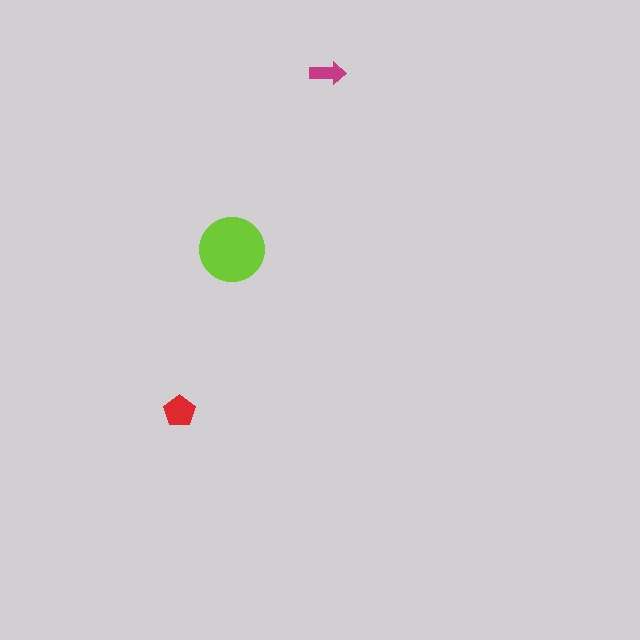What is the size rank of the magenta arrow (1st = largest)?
3rd.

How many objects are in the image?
There are 3 objects in the image.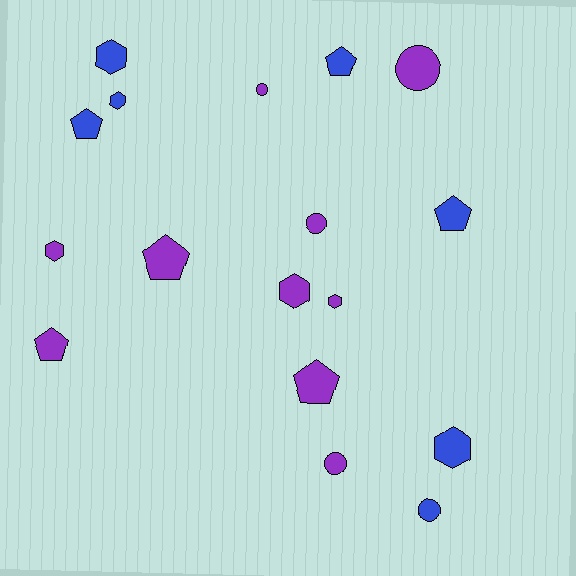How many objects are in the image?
There are 17 objects.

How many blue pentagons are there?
There are 3 blue pentagons.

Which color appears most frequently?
Purple, with 10 objects.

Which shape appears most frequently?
Pentagon, with 6 objects.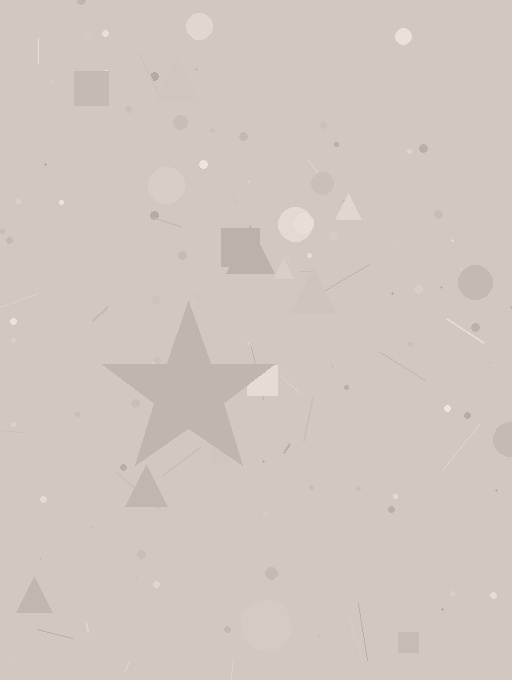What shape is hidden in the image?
A star is hidden in the image.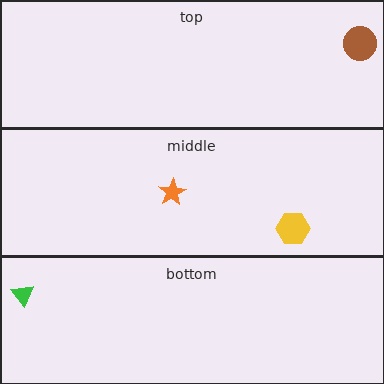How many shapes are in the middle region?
2.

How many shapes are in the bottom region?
1.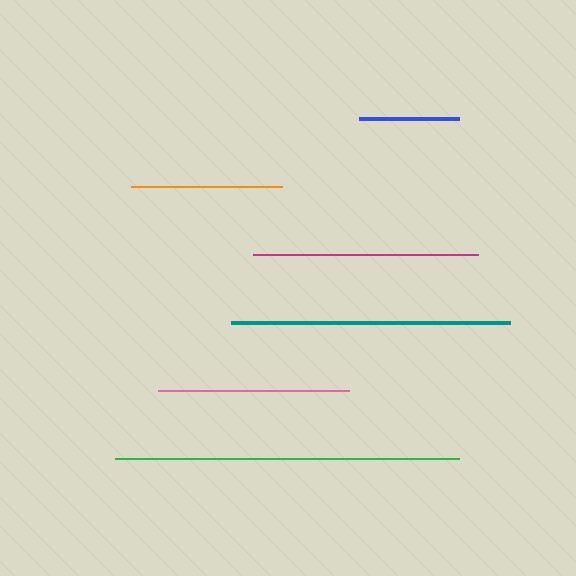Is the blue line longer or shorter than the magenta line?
The magenta line is longer than the blue line.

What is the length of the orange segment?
The orange segment is approximately 151 pixels long.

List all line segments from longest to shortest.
From longest to shortest: green, teal, magenta, pink, orange, blue.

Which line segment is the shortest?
The blue line is the shortest at approximately 100 pixels.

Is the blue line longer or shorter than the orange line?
The orange line is longer than the blue line.